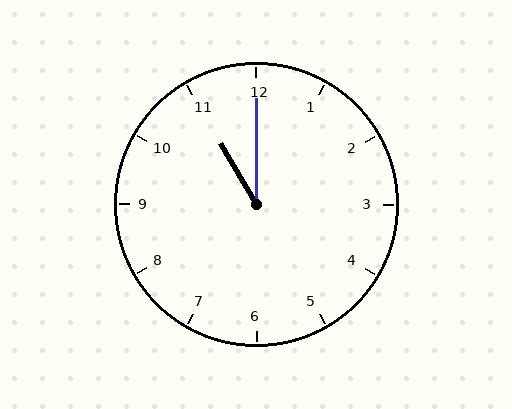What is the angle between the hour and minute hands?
Approximately 30 degrees.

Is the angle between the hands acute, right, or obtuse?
It is acute.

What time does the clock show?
11:00.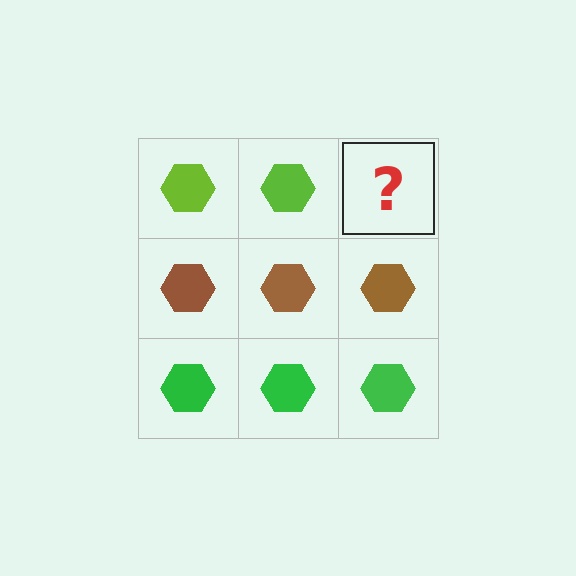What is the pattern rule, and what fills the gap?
The rule is that each row has a consistent color. The gap should be filled with a lime hexagon.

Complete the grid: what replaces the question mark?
The question mark should be replaced with a lime hexagon.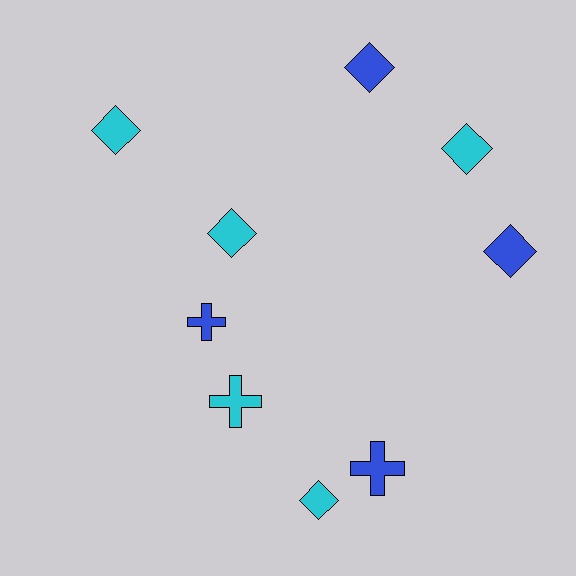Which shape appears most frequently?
Diamond, with 6 objects.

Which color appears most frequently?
Cyan, with 5 objects.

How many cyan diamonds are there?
There are 4 cyan diamonds.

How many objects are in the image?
There are 9 objects.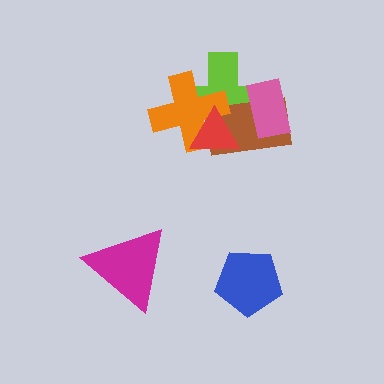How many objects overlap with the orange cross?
3 objects overlap with the orange cross.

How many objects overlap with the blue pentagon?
0 objects overlap with the blue pentagon.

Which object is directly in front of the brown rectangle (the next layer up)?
The pink rectangle is directly in front of the brown rectangle.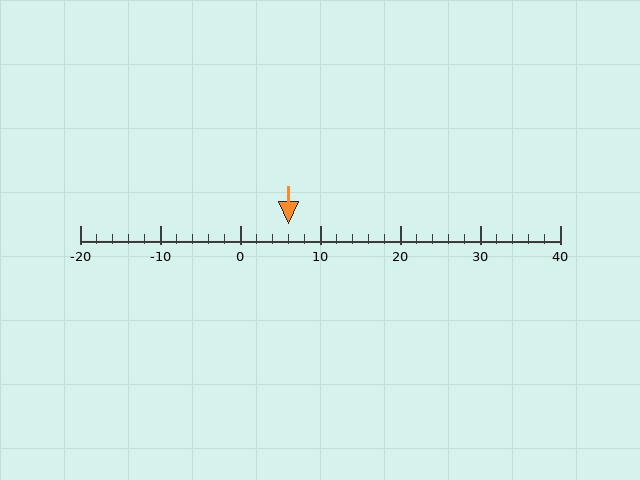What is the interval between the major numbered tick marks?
The major tick marks are spaced 10 units apart.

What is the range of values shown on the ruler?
The ruler shows values from -20 to 40.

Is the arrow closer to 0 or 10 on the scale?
The arrow is closer to 10.